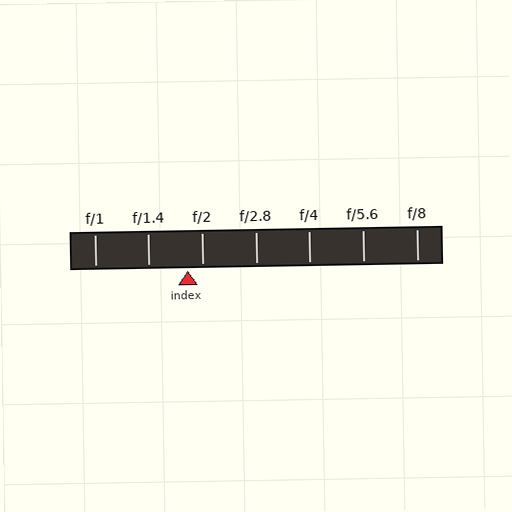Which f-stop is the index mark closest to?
The index mark is closest to f/2.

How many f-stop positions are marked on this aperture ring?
There are 7 f-stop positions marked.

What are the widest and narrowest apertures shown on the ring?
The widest aperture shown is f/1 and the narrowest is f/8.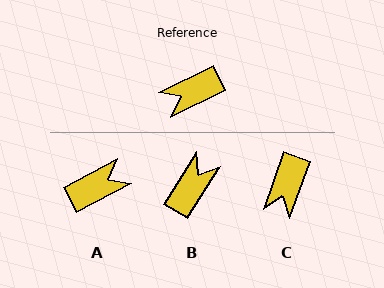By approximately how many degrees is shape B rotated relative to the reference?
Approximately 147 degrees clockwise.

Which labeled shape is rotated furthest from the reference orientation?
A, about 177 degrees away.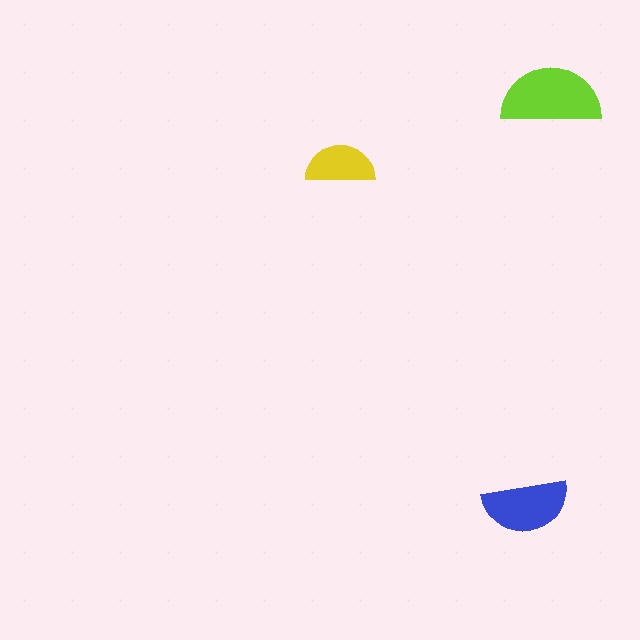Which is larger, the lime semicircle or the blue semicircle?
The lime one.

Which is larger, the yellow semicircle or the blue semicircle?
The blue one.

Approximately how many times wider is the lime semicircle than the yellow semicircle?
About 1.5 times wider.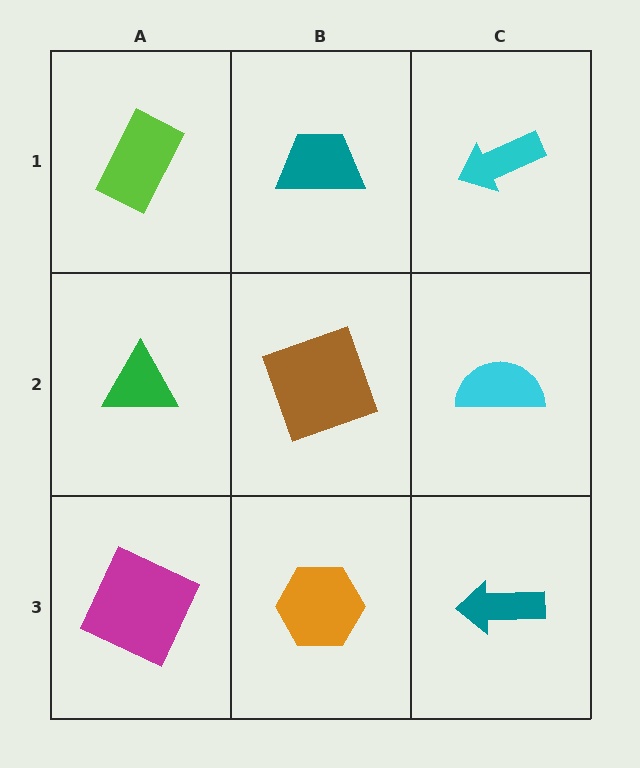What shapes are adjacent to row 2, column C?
A cyan arrow (row 1, column C), a teal arrow (row 3, column C), a brown square (row 2, column B).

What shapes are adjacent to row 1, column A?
A green triangle (row 2, column A), a teal trapezoid (row 1, column B).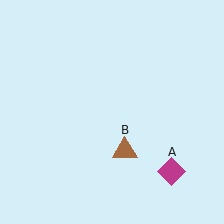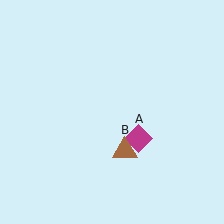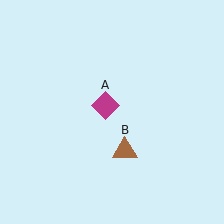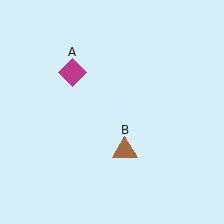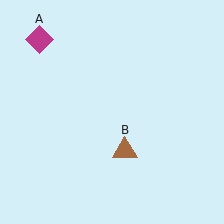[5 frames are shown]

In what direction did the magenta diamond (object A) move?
The magenta diamond (object A) moved up and to the left.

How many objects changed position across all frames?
1 object changed position: magenta diamond (object A).